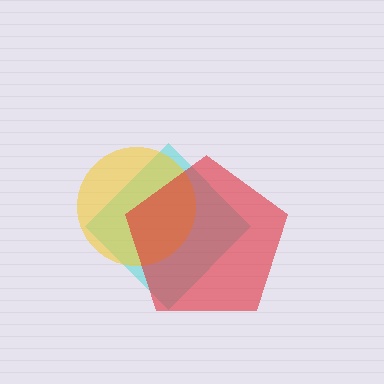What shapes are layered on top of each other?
The layered shapes are: a cyan diamond, a yellow circle, a red pentagon.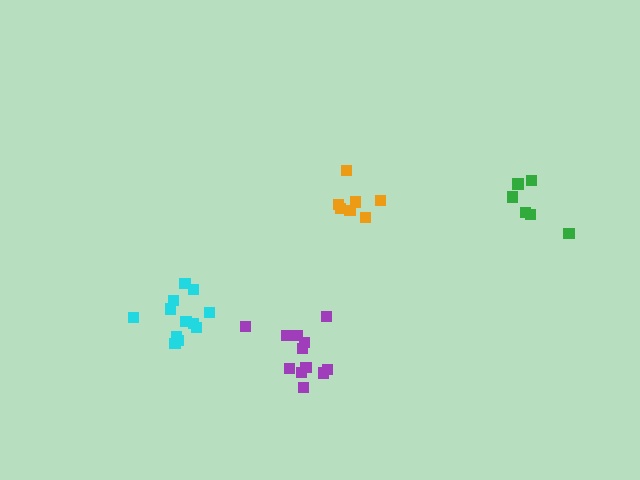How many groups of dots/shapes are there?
There are 4 groups.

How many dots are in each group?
Group 1: 12 dots, Group 2: 7 dots, Group 3: 6 dots, Group 4: 12 dots (37 total).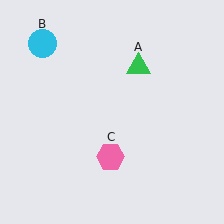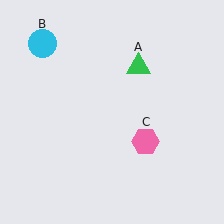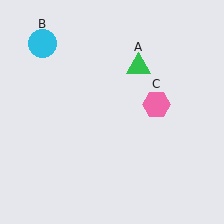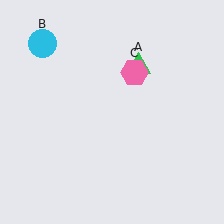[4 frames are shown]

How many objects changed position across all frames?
1 object changed position: pink hexagon (object C).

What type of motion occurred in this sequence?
The pink hexagon (object C) rotated counterclockwise around the center of the scene.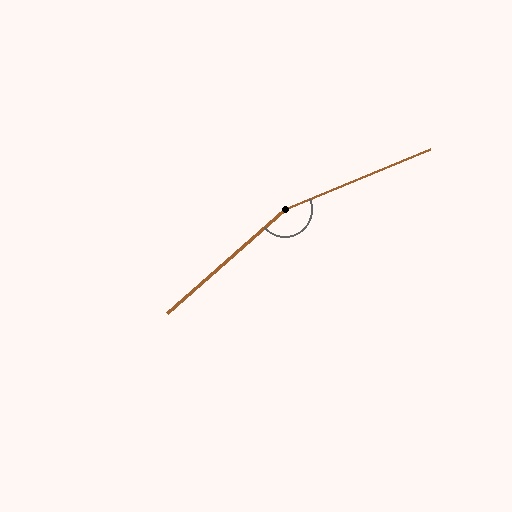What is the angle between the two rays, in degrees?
Approximately 161 degrees.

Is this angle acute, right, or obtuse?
It is obtuse.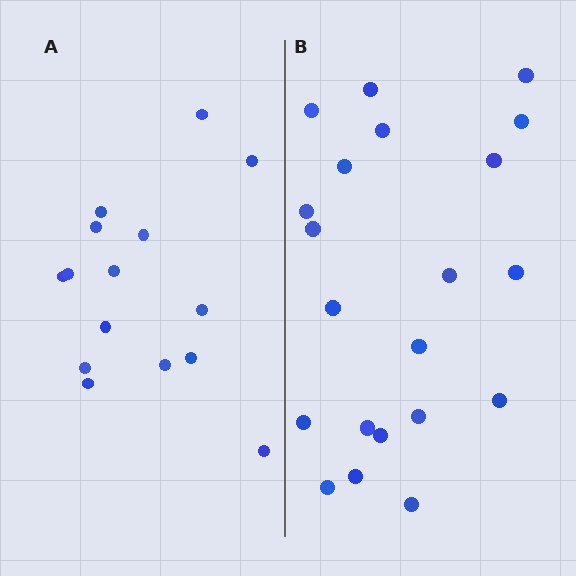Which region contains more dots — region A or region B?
Region B (the right region) has more dots.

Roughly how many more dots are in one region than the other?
Region B has about 6 more dots than region A.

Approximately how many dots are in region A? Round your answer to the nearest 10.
About 20 dots. (The exact count is 15, which rounds to 20.)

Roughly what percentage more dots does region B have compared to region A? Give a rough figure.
About 40% more.